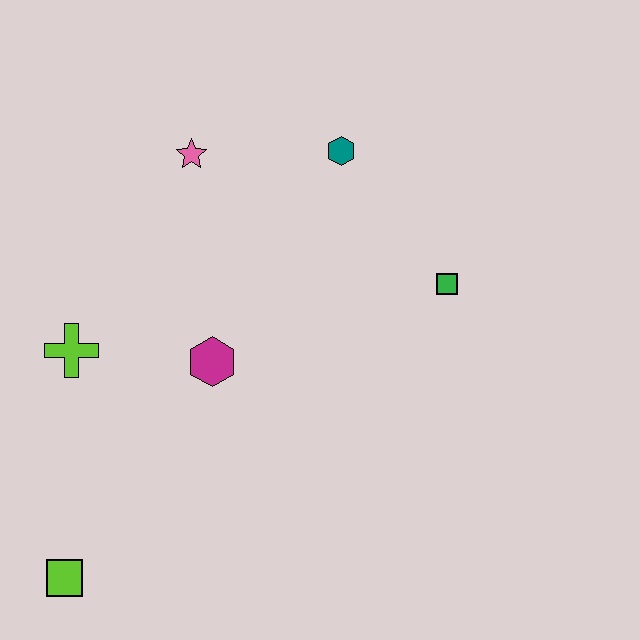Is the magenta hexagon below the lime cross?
Yes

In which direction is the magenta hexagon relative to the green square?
The magenta hexagon is to the left of the green square.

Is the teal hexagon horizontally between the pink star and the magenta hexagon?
No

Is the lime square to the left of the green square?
Yes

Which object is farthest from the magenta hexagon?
The lime square is farthest from the magenta hexagon.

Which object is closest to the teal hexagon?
The pink star is closest to the teal hexagon.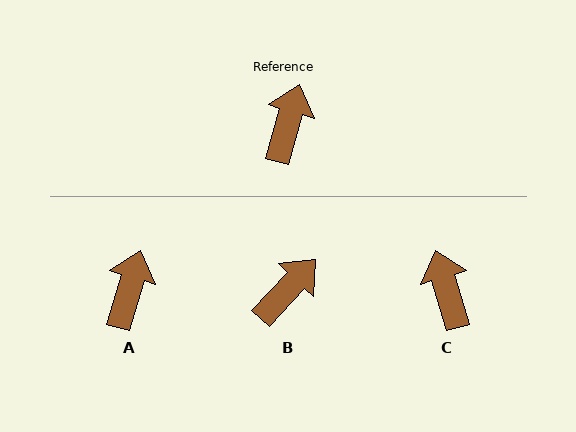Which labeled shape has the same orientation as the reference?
A.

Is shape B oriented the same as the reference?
No, it is off by about 27 degrees.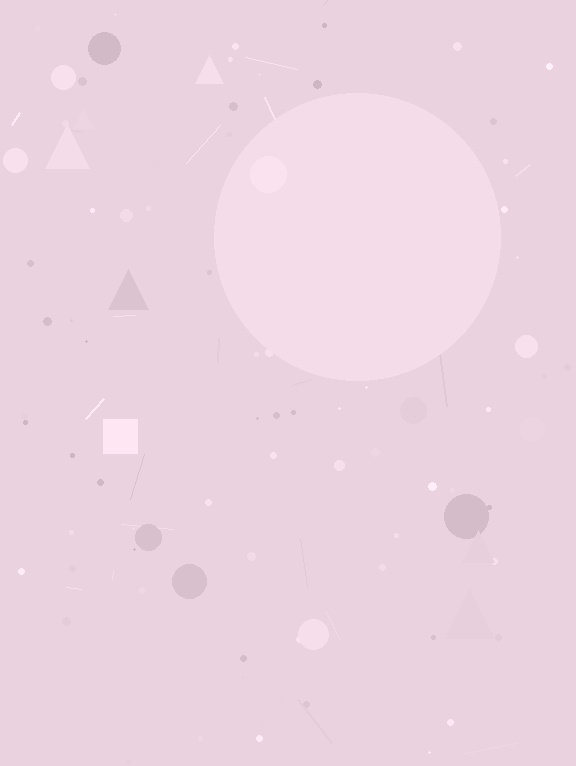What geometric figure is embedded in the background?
A circle is embedded in the background.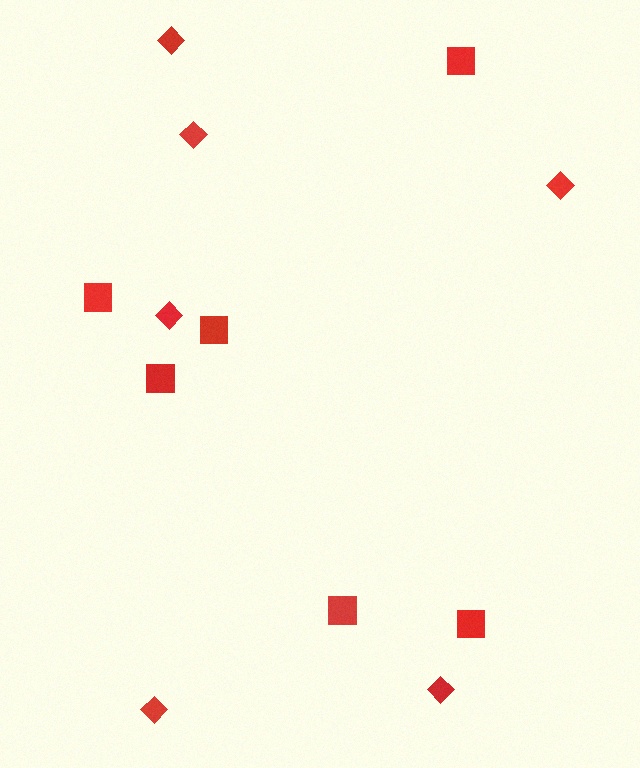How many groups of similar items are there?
There are 2 groups: one group of squares (6) and one group of diamonds (6).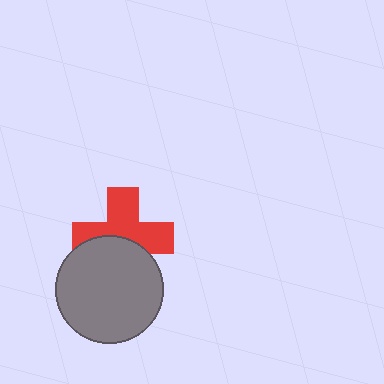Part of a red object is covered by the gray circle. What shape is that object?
It is a cross.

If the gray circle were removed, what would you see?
You would see the complete red cross.